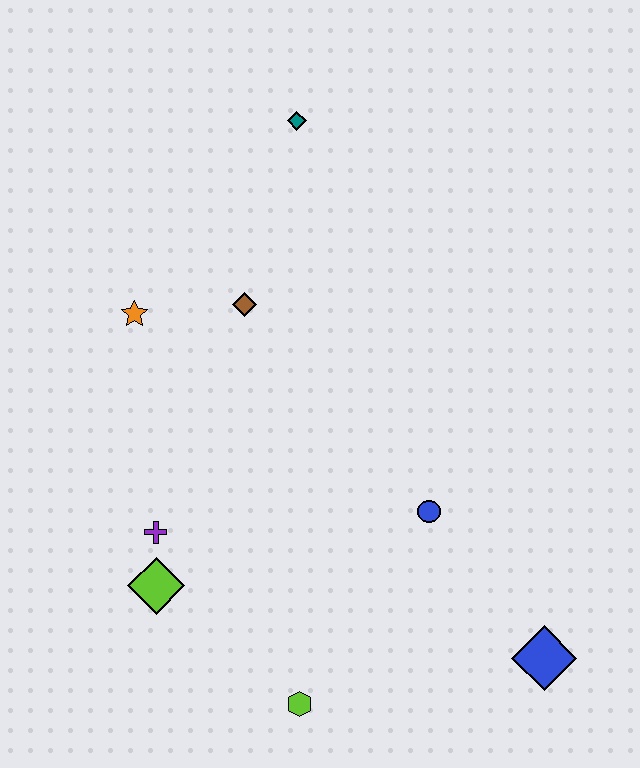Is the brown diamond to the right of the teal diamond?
No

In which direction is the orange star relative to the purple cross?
The orange star is above the purple cross.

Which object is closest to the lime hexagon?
The lime diamond is closest to the lime hexagon.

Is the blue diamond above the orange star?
No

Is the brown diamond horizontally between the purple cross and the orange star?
No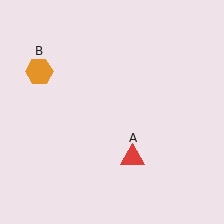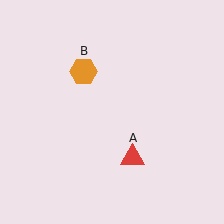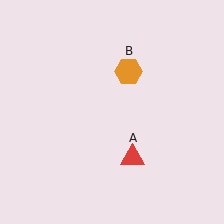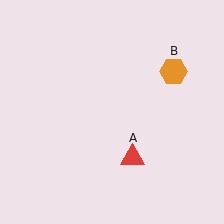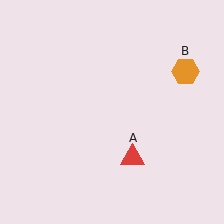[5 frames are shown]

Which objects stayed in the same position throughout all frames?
Red triangle (object A) remained stationary.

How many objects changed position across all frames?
1 object changed position: orange hexagon (object B).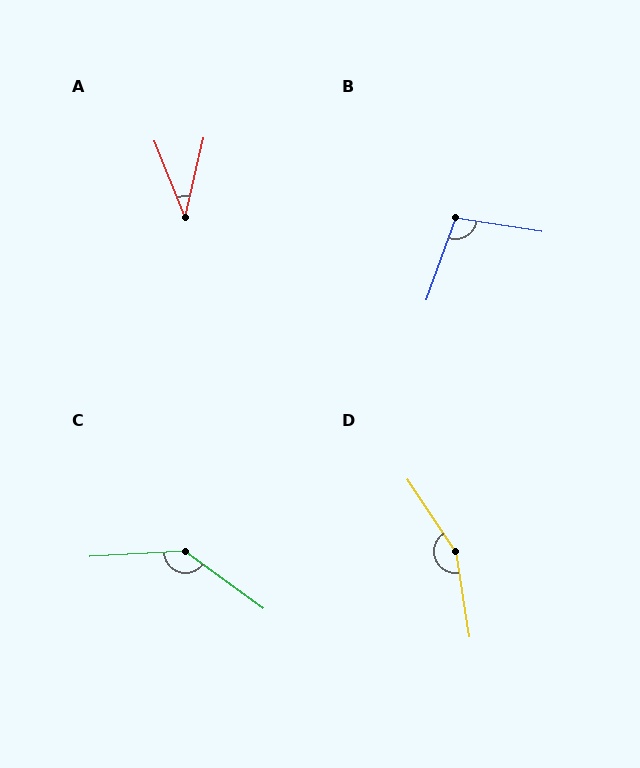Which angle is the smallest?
A, at approximately 35 degrees.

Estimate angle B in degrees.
Approximately 100 degrees.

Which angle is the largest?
D, at approximately 155 degrees.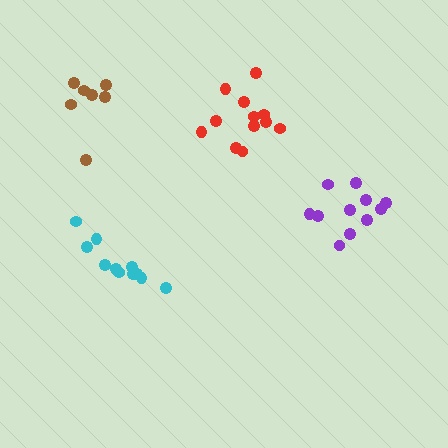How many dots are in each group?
Group 1: 11 dots, Group 2: 11 dots, Group 3: 8 dots, Group 4: 12 dots (42 total).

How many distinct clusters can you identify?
There are 4 distinct clusters.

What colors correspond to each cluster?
The clusters are colored: purple, cyan, brown, red.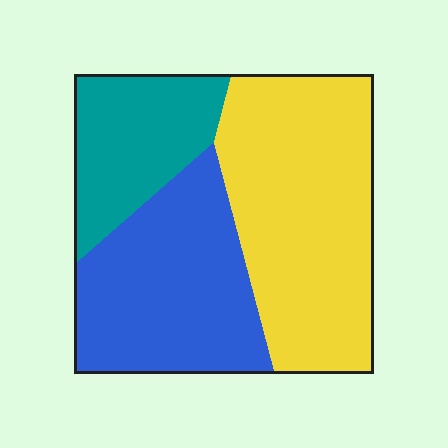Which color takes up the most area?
Yellow, at roughly 45%.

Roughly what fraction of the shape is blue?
Blue takes up about one third (1/3) of the shape.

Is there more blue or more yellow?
Yellow.